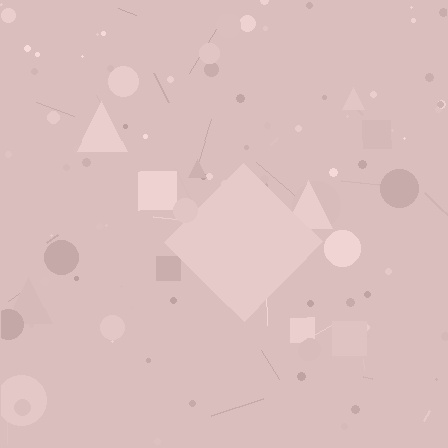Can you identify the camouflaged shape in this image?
The camouflaged shape is a diamond.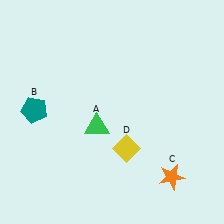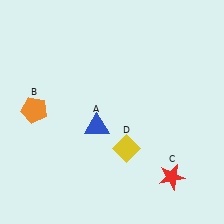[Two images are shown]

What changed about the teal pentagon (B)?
In Image 1, B is teal. In Image 2, it changed to orange.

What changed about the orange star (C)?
In Image 1, C is orange. In Image 2, it changed to red.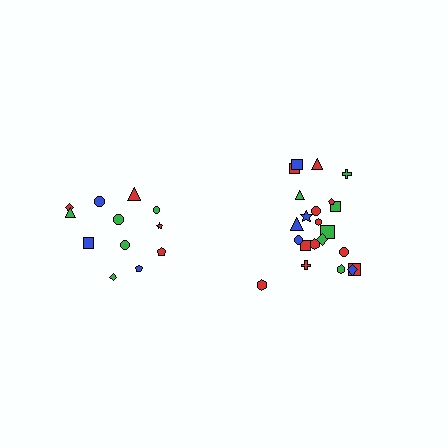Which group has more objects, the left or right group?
The right group.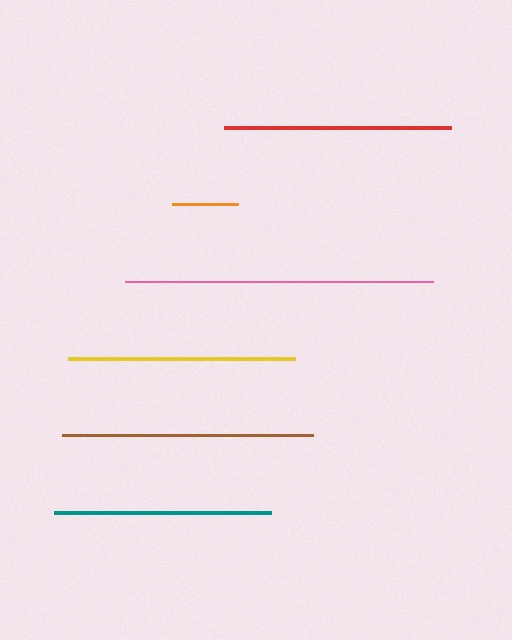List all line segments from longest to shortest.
From longest to shortest: pink, brown, red, yellow, teal, orange.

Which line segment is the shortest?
The orange line is the shortest at approximately 66 pixels.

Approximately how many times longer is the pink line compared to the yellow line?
The pink line is approximately 1.4 times the length of the yellow line.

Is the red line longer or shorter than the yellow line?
The red line is longer than the yellow line.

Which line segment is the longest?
The pink line is the longest at approximately 307 pixels.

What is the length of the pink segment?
The pink segment is approximately 307 pixels long.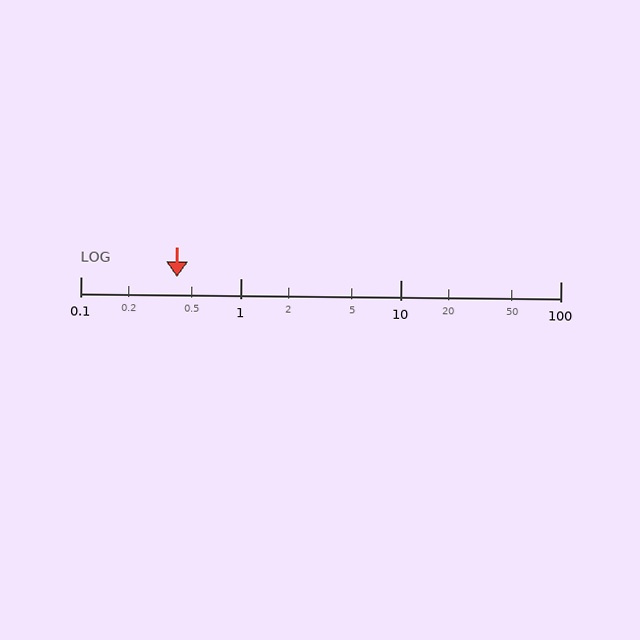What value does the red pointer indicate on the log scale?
The pointer indicates approximately 0.4.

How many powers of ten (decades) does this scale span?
The scale spans 3 decades, from 0.1 to 100.